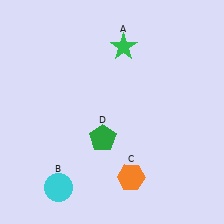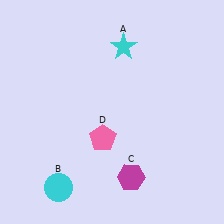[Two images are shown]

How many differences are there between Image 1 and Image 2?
There are 3 differences between the two images.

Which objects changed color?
A changed from green to cyan. C changed from orange to magenta. D changed from green to pink.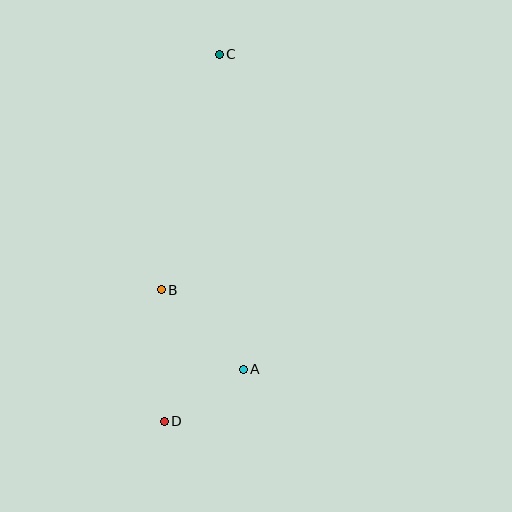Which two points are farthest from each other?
Points C and D are farthest from each other.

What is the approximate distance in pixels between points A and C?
The distance between A and C is approximately 316 pixels.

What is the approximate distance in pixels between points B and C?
The distance between B and C is approximately 242 pixels.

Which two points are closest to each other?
Points A and D are closest to each other.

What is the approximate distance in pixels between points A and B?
The distance between A and B is approximately 114 pixels.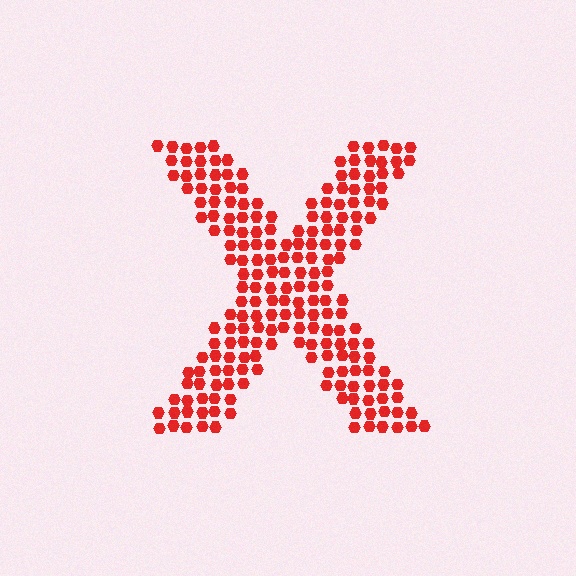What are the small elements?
The small elements are hexagons.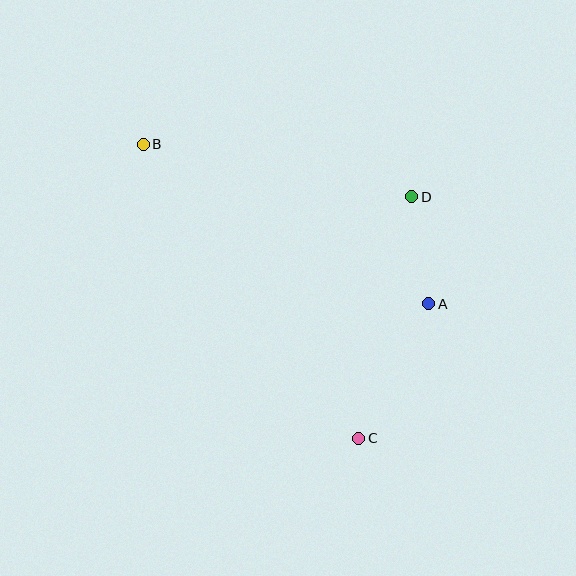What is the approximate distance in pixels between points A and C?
The distance between A and C is approximately 152 pixels.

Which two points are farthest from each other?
Points B and C are farthest from each other.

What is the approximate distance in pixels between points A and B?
The distance between A and B is approximately 327 pixels.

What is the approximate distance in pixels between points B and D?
The distance between B and D is approximately 274 pixels.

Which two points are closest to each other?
Points A and D are closest to each other.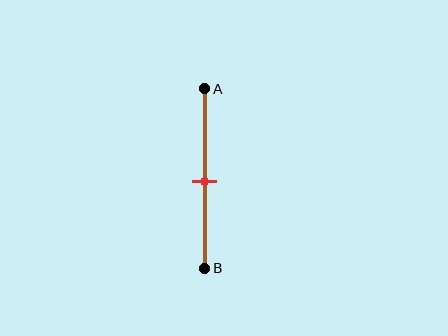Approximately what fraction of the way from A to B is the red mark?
The red mark is approximately 50% of the way from A to B.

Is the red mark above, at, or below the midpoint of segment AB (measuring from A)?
The red mark is approximately at the midpoint of segment AB.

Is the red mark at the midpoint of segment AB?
Yes, the mark is approximately at the midpoint.